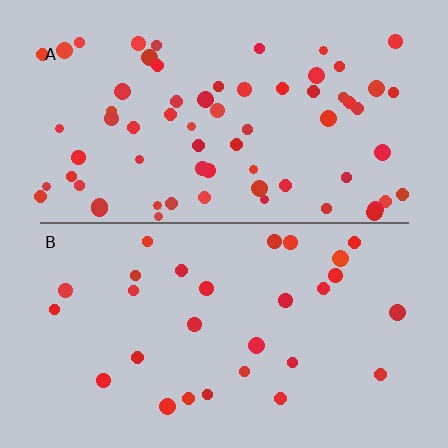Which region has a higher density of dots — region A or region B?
A (the top).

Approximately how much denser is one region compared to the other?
Approximately 2.3× — region A over region B.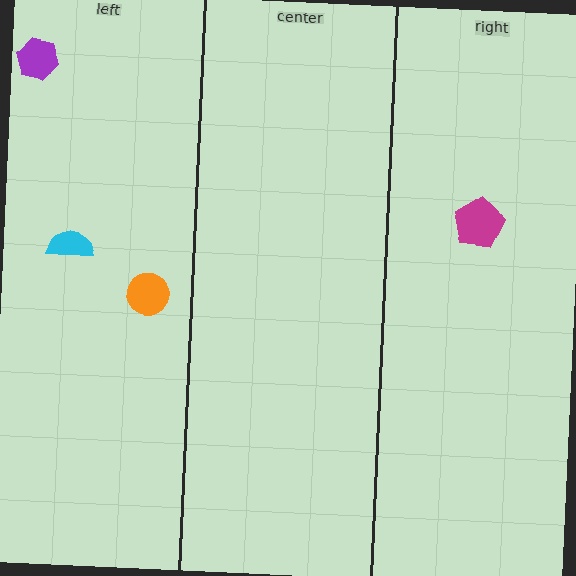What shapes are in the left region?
The orange circle, the cyan semicircle, the purple hexagon.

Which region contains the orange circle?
The left region.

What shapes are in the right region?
The magenta pentagon.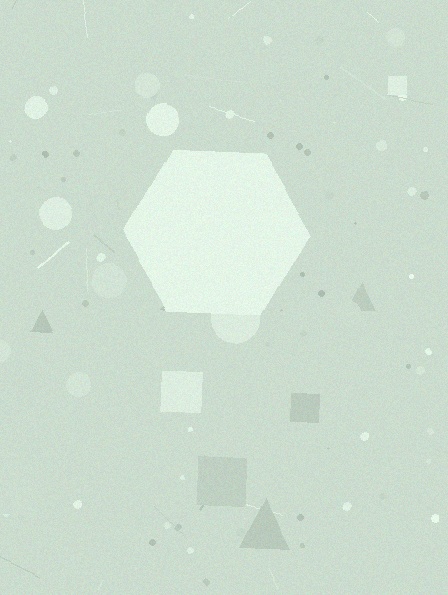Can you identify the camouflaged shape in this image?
The camouflaged shape is a hexagon.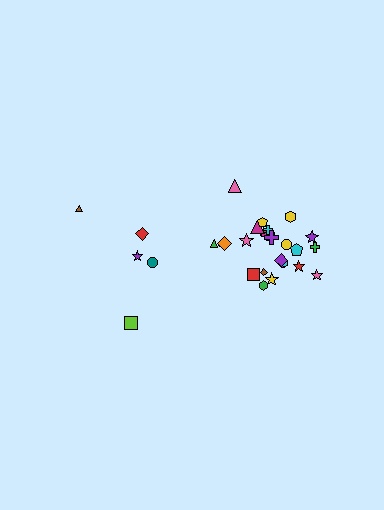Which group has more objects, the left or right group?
The right group.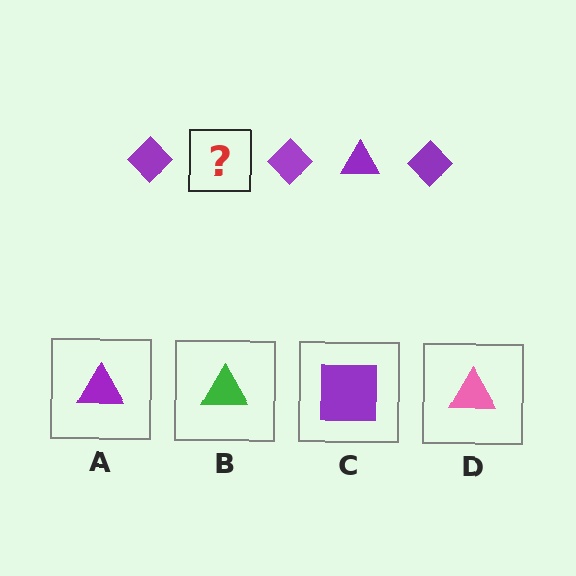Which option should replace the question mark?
Option A.